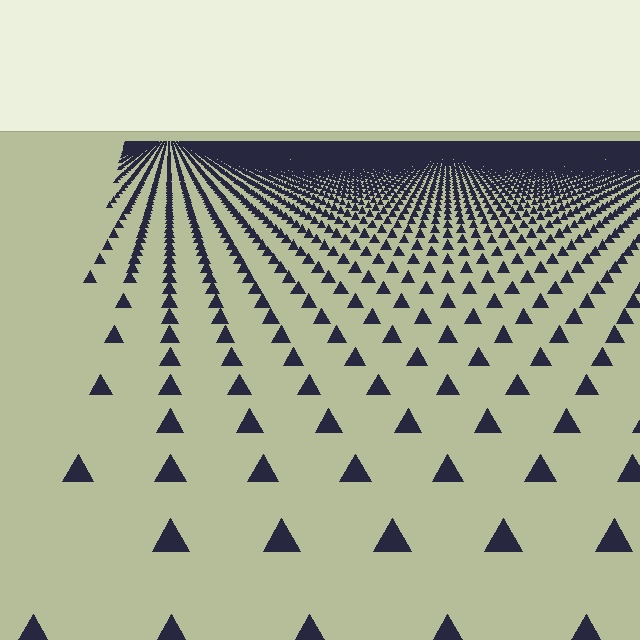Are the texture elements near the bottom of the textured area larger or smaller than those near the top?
Larger. Near the bottom, elements are closer to the viewer and appear at a bigger on-screen size.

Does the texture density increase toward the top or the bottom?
Density increases toward the top.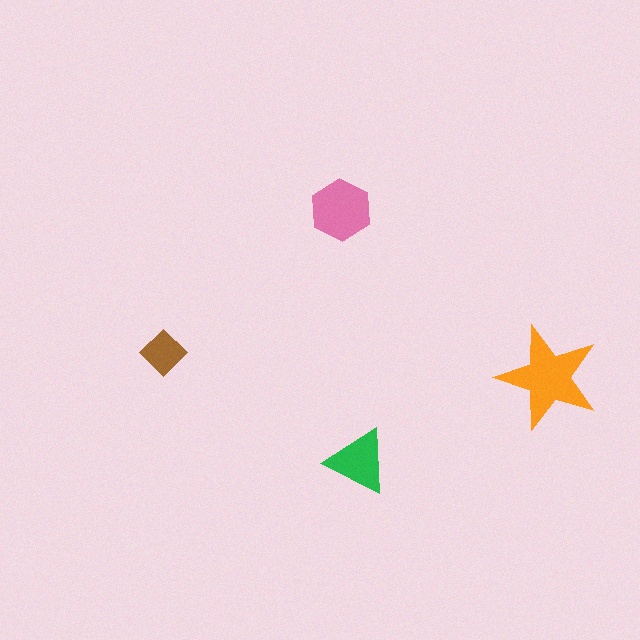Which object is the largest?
The orange star.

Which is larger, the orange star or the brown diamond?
The orange star.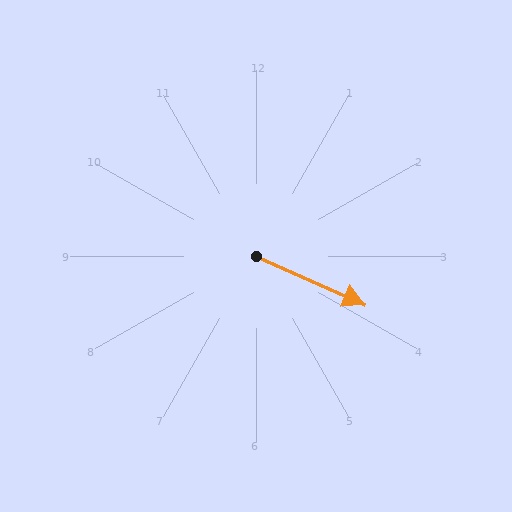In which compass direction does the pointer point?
Southeast.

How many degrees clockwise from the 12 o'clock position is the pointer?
Approximately 114 degrees.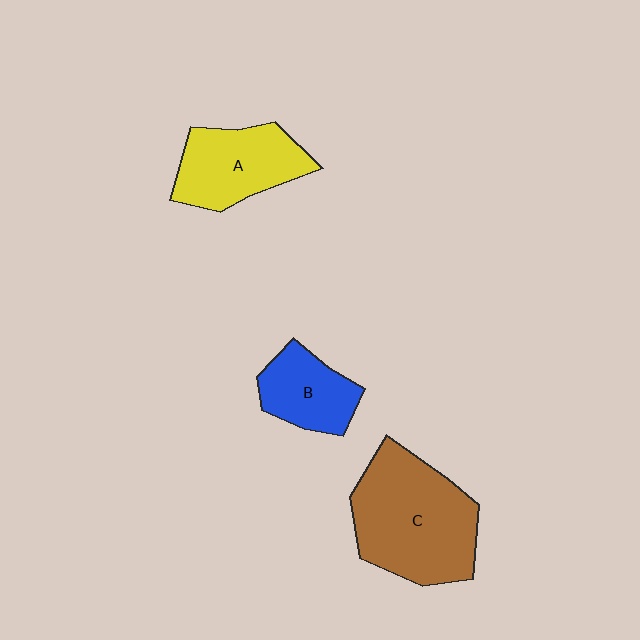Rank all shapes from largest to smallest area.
From largest to smallest: C (brown), A (yellow), B (blue).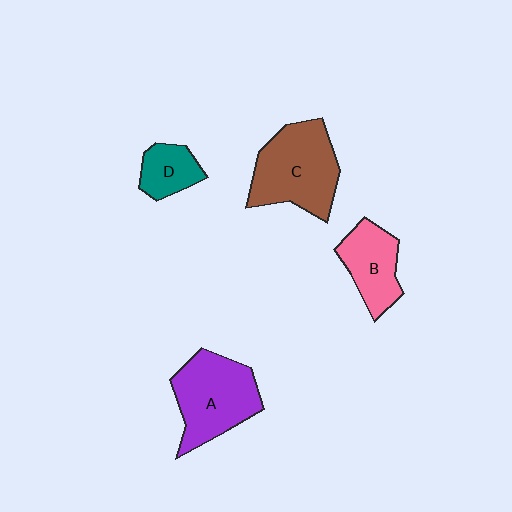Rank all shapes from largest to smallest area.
From largest to smallest: C (brown), A (purple), B (pink), D (teal).